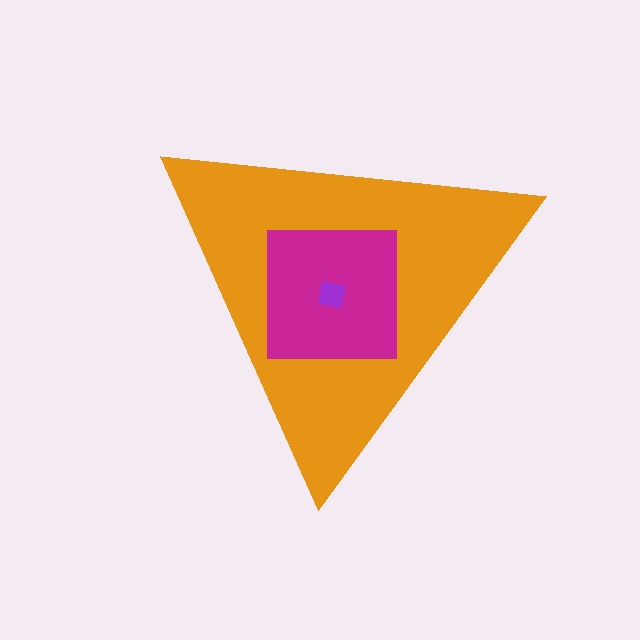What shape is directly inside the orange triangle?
The magenta square.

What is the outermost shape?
The orange triangle.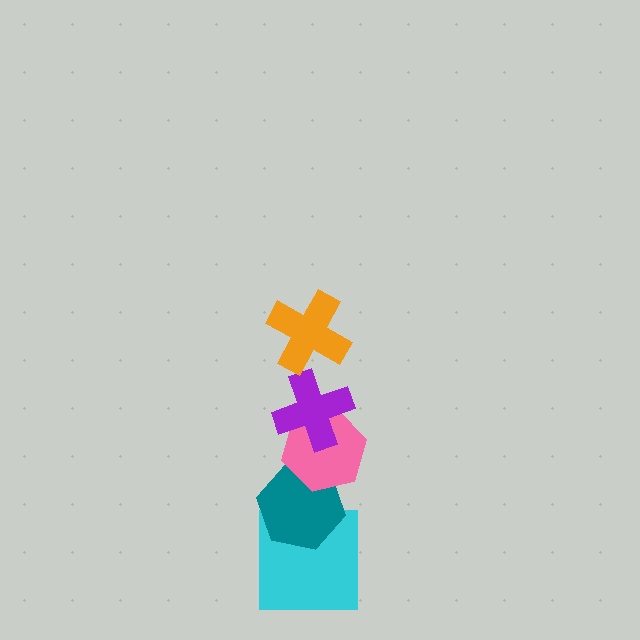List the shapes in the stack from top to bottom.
From top to bottom: the orange cross, the purple cross, the pink hexagon, the teal hexagon, the cyan square.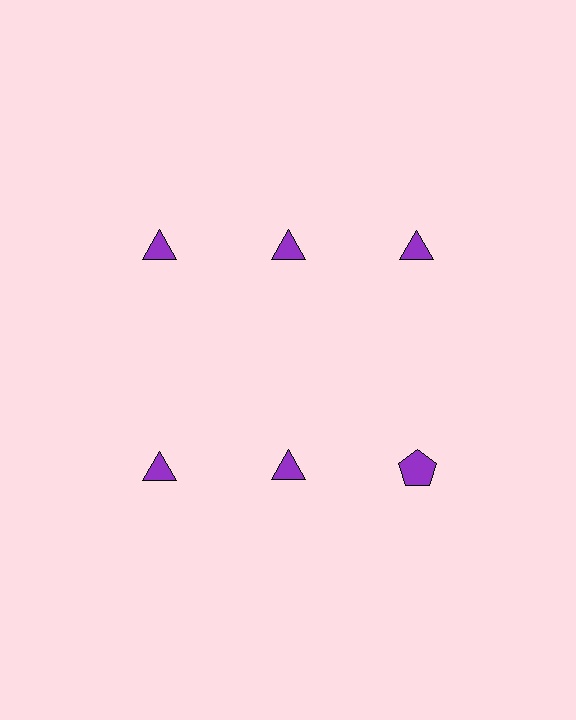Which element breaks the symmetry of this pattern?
The purple pentagon in the second row, center column breaks the symmetry. All other shapes are purple triangles.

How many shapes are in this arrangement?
There are 6 shapes arranged in a grid pattern.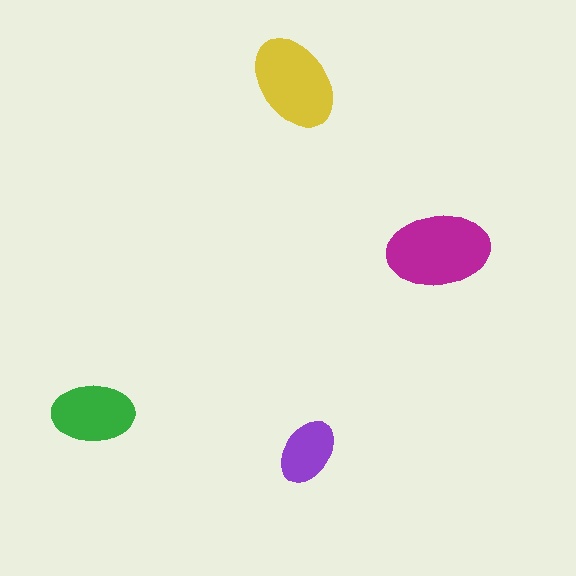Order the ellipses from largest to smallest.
the magenta one, the yellow one, the green one, the purple one.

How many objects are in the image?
There are 4 objects in the image.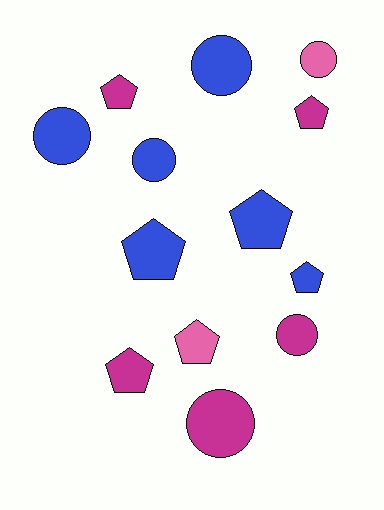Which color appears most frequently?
Blue, with 6 objects.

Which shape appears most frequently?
Pentagon, with 7 objects.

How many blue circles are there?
There are 3 blue circles.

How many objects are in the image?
There are 13 objects.